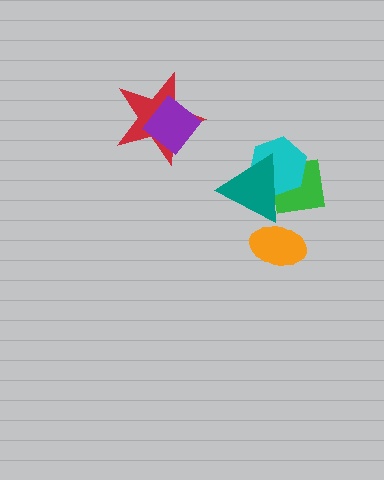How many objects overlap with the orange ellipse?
0 objects overlap with the orange ellipse.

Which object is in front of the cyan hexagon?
The teal triangle is in front of the cyan hexagon.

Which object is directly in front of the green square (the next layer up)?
The cyan hexagon is directly in front of the green square.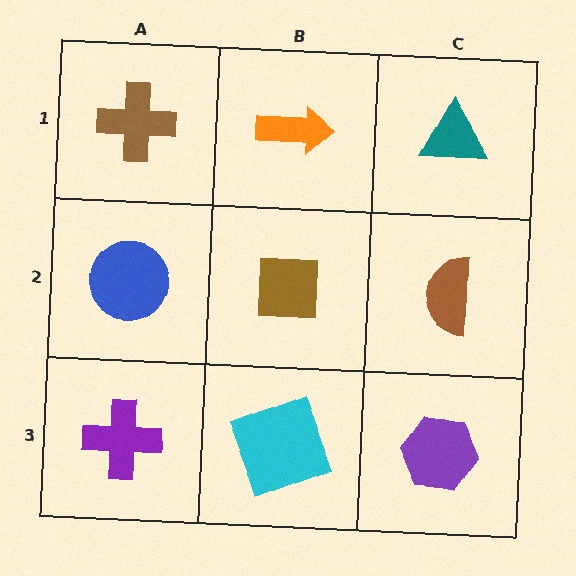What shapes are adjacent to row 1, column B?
A brown square (row 2, column B), a brown cross (row 1, column A), a teal triangle (row 1, column C).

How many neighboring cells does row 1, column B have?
3.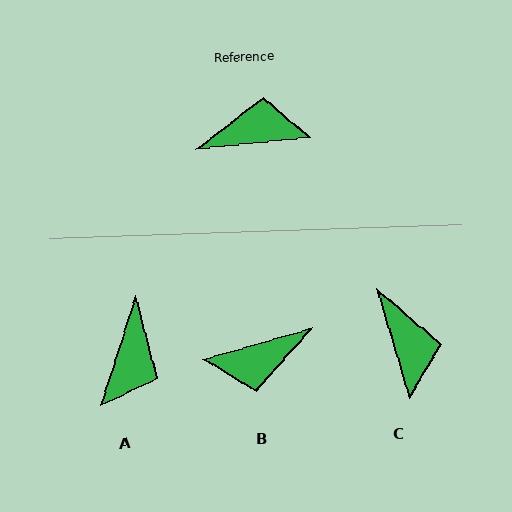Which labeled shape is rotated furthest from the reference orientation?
B, about 169 degrees away.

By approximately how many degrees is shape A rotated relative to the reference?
Approximately 114 degrees clockwise.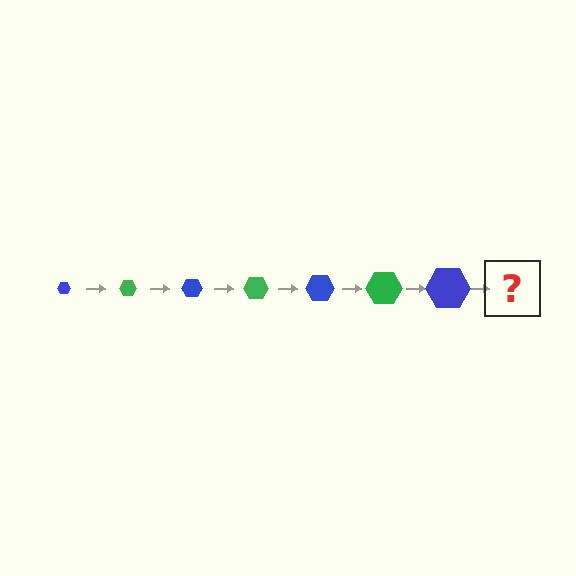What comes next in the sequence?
The next element should be a green hexagon, larger than the previous one.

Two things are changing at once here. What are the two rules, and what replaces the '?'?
The two rules are that the hexagon grows larger each step and the color cycles through blue and green. The '?' should be a green hexagon, larger than the previous one.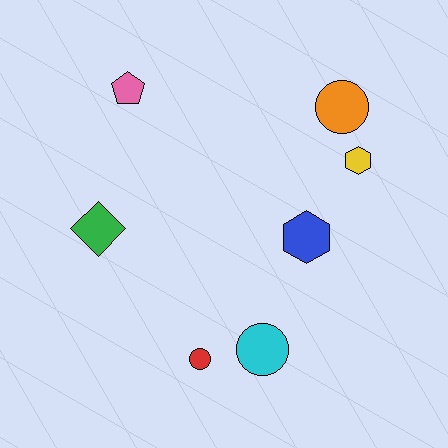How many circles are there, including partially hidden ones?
There are 3 circles.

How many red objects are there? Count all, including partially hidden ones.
There is 1 red object.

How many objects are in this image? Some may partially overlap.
There are 7 objects.